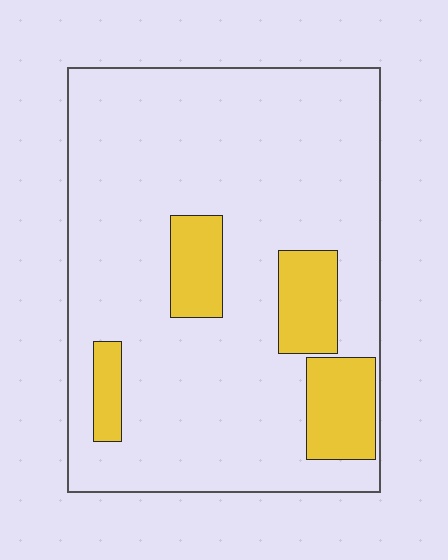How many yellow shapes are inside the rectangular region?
4.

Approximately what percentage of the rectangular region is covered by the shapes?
Approximately 15%.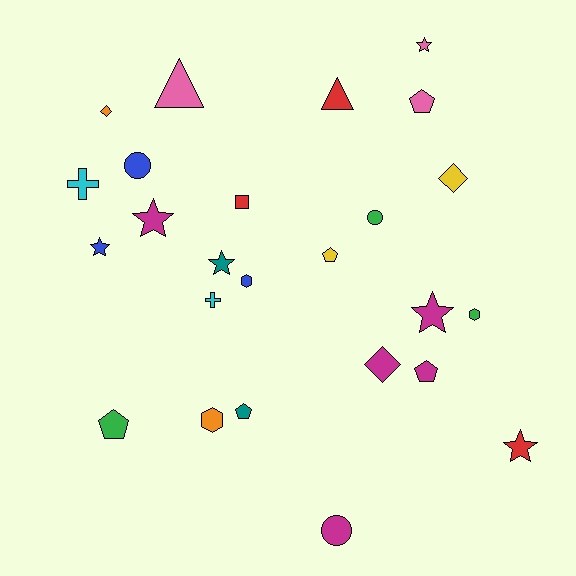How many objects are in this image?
There are 25 objects.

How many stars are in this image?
There are 6 stars.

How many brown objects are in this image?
There are no brown objects.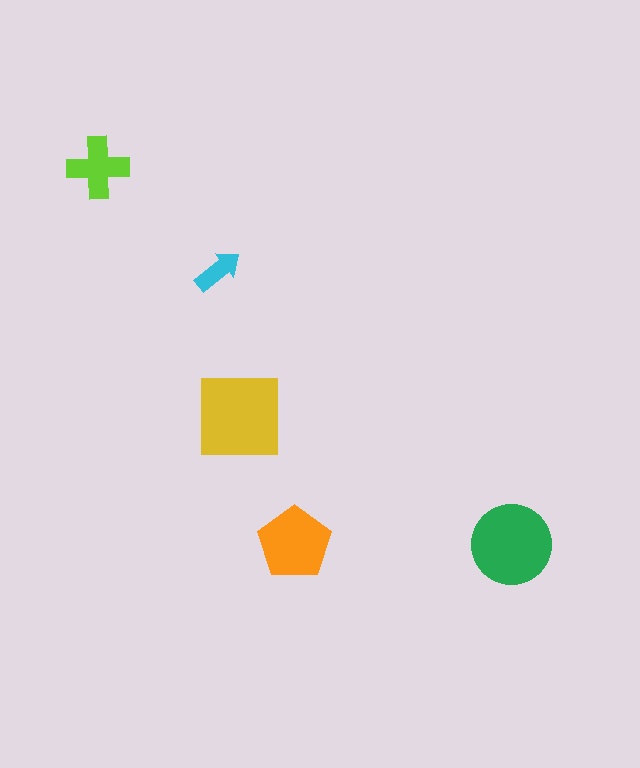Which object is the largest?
The yellow square.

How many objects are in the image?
There are 5 objects in the image.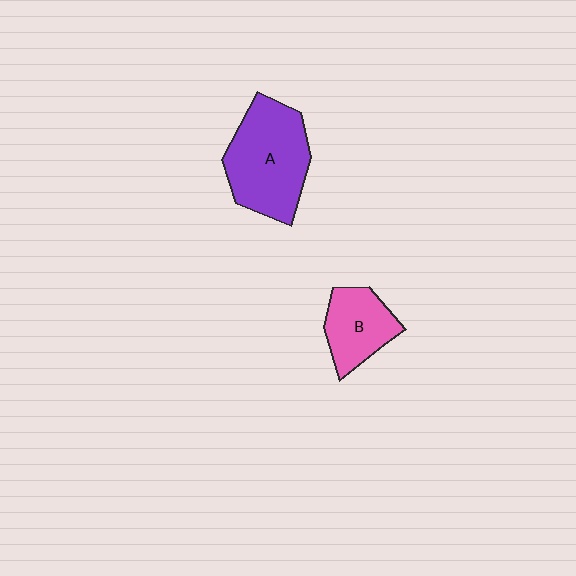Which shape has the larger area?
Shape A (purple).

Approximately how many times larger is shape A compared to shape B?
Approximately 1.7 times.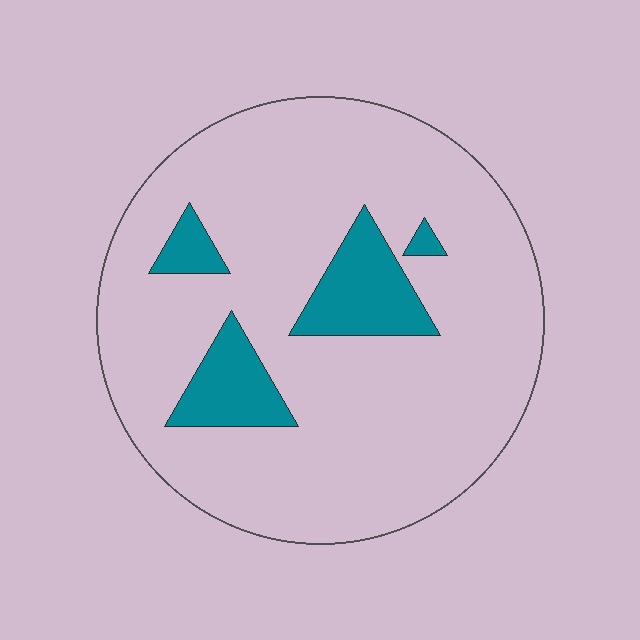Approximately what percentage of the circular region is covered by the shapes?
Approximately 15%.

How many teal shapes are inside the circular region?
4.